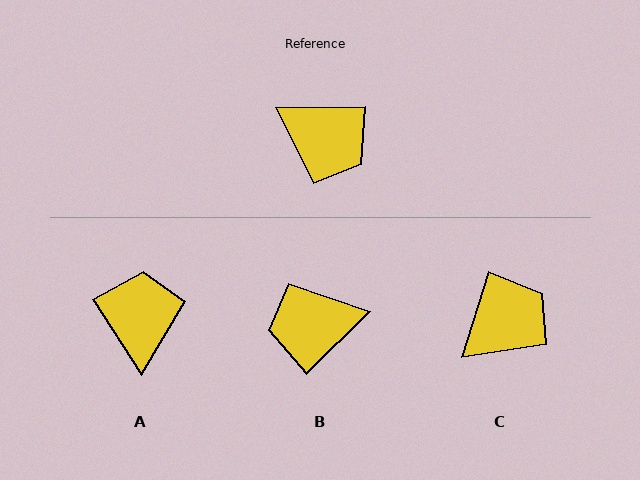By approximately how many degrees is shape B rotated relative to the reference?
Approximately 135 degrees clockwise.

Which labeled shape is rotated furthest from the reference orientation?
B, about 135 degrees away.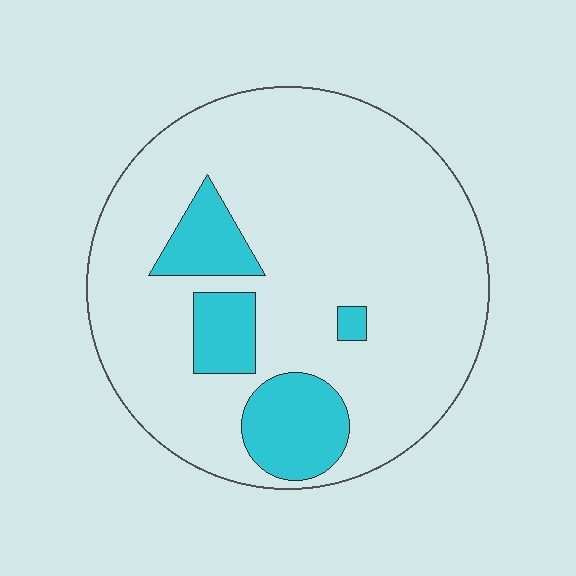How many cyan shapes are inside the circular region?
4.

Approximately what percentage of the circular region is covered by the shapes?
Approximately 15%.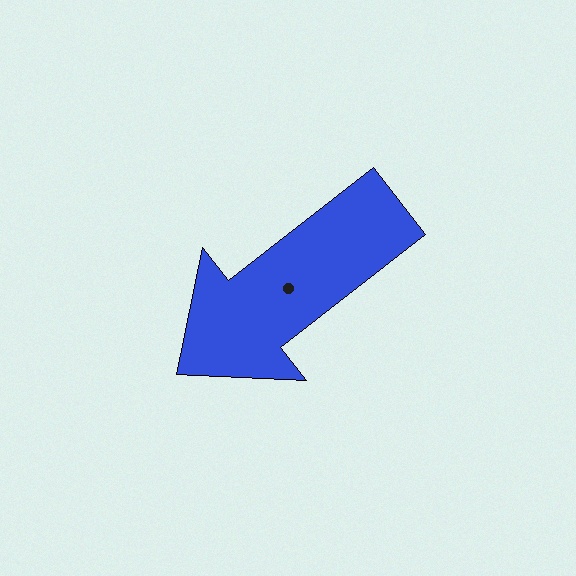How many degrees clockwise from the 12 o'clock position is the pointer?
Approximately 232 degrees.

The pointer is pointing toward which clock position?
Roughly 8 o'clock.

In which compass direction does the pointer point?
Southwest.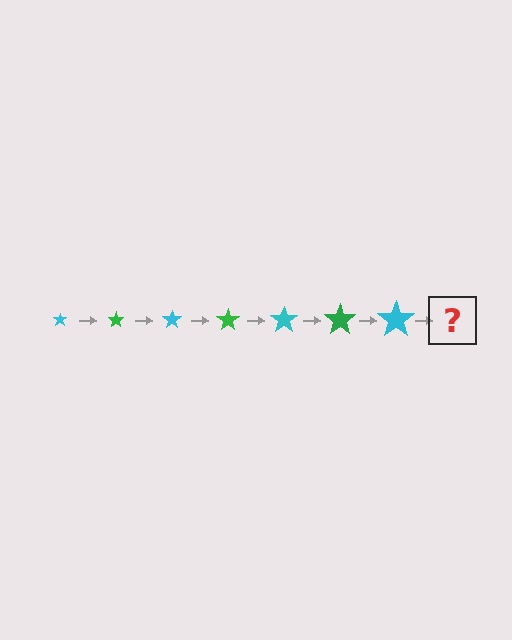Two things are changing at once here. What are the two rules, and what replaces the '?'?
The two rules are that the star grows larger each step and the color cycles through cyan and green. The '?' should be a green star, larger than the previous one.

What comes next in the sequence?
The next element should be a green star, larger than the previous one.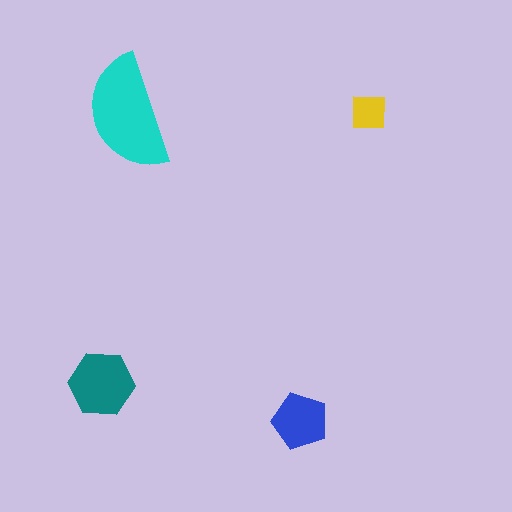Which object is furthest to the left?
The teal hexagon is leftmost.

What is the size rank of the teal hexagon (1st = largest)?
2nd.